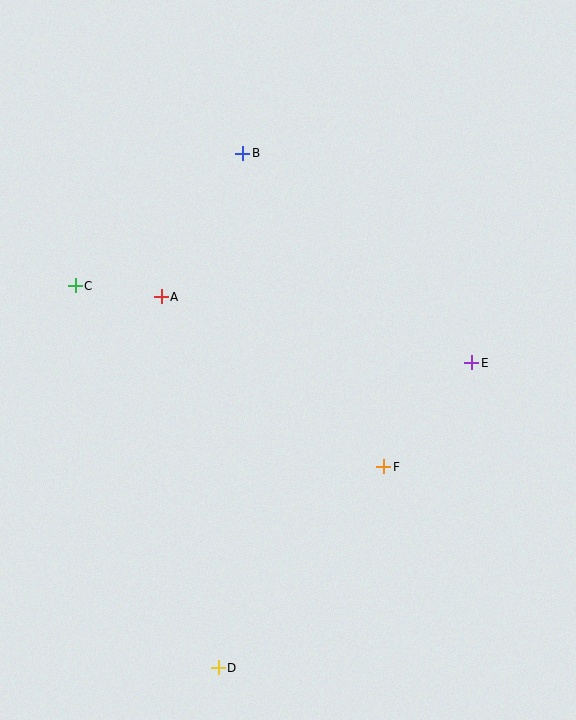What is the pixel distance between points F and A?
The distance between F and A is 280 pixels.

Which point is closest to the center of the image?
Point A at (161, 297) is closest to the center.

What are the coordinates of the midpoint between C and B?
The midpoint between C and B is at (159, 219).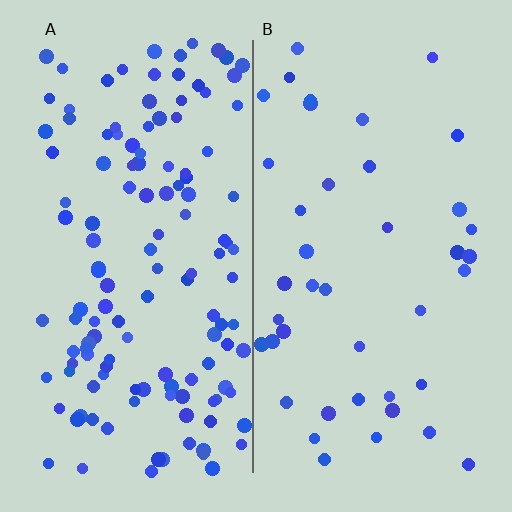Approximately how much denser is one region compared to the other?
Approximately 3.2× — region A over region B.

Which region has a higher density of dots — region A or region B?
A (the left).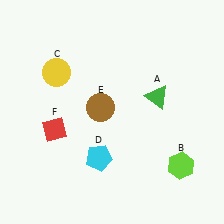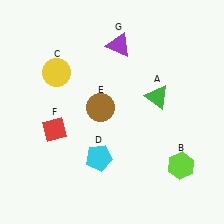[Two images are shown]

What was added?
A purple triangle (G) was added in Image 2.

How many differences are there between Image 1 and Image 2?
There is 1 difference between the two images.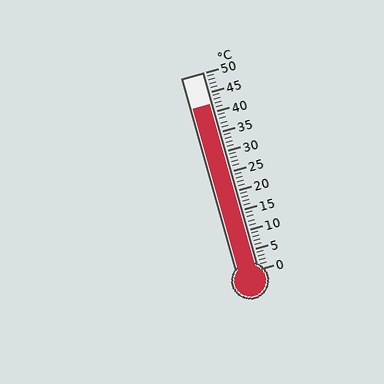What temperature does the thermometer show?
The thermometer shows approximately 42°C.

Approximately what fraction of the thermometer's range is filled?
The thermometer is filled to approximately 85% of its range.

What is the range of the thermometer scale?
The thermometer scale ranges from 0°C to 50°C.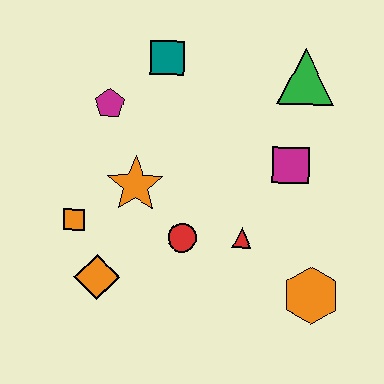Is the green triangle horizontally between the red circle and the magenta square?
No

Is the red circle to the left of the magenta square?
Yes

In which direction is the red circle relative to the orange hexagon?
The red circle is to the left of the orange hexagon.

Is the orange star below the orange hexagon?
No